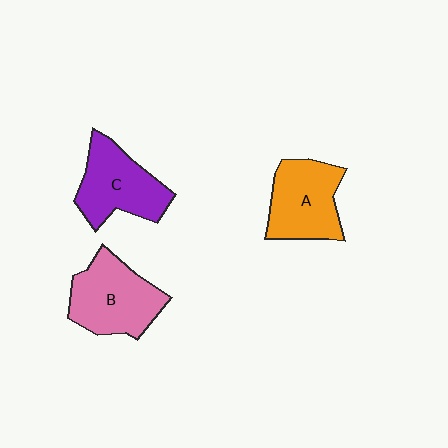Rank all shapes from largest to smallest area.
From largest to smallest: B (pink), C (purple), A (orange).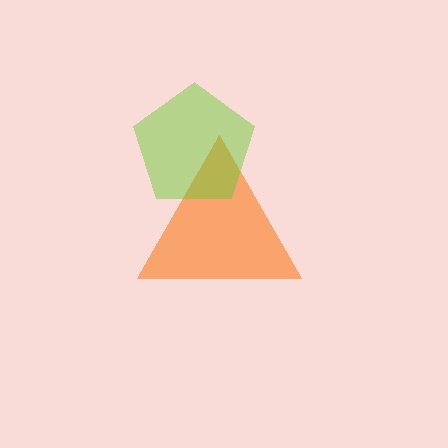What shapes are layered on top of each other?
The layered shapes are: an orange triangle, a lime pentagon.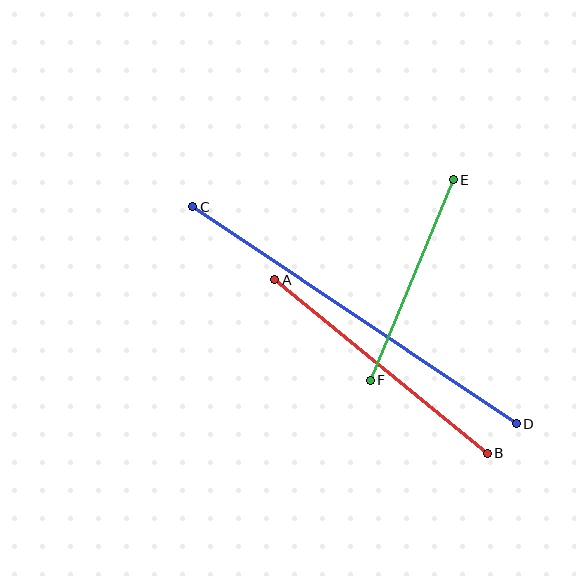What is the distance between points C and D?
The distance is approximately 389 pixels.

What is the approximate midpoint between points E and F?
The midpoint is at approximately (412, 280) pixels.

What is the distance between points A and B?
The distance is approximately 274 pixels.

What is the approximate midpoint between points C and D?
The midpoint is at approximately (355, 315) pixels.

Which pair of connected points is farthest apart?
Points C and D are farthest apart.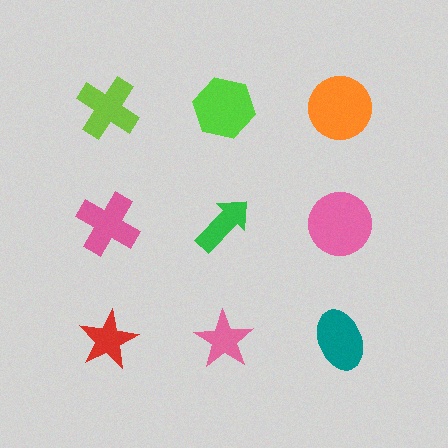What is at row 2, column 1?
A pink cross.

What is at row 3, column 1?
A red star.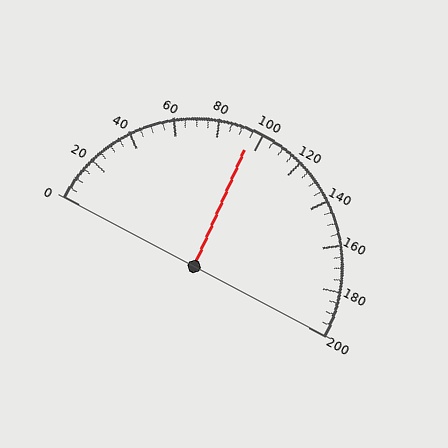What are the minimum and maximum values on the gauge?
The gauge ranges from 0 to 200.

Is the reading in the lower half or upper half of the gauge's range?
The reading is in the lower half of the range (0 to 200).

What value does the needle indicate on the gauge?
The needle indicates approximately 95.